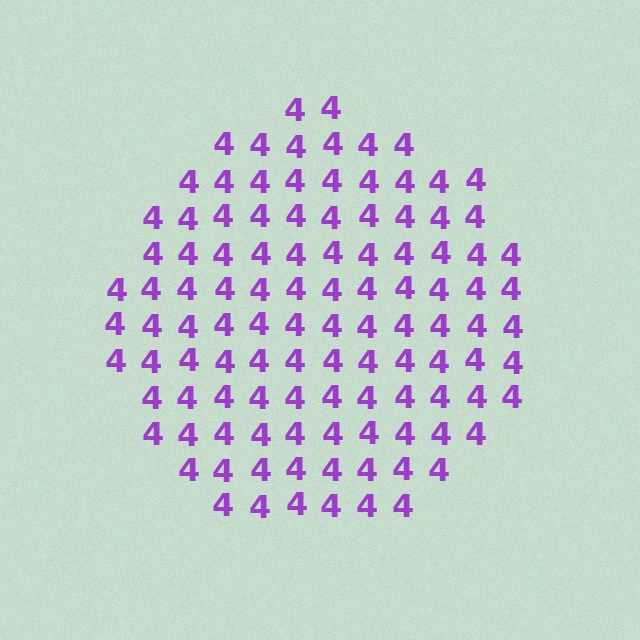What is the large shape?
The large shape is a circle.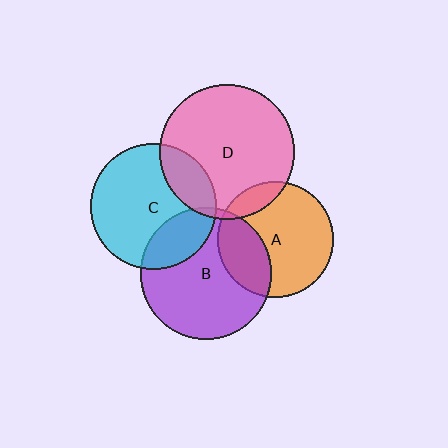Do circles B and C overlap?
Yes.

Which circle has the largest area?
Circle D (pink).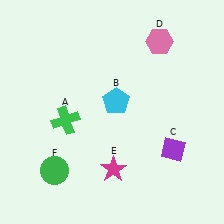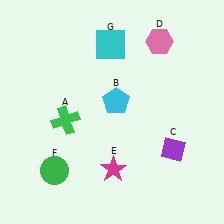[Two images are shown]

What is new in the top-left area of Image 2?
A cyan square (G) was added in the top-left area of Image 2.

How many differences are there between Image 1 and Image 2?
There is 1 difference between the two images.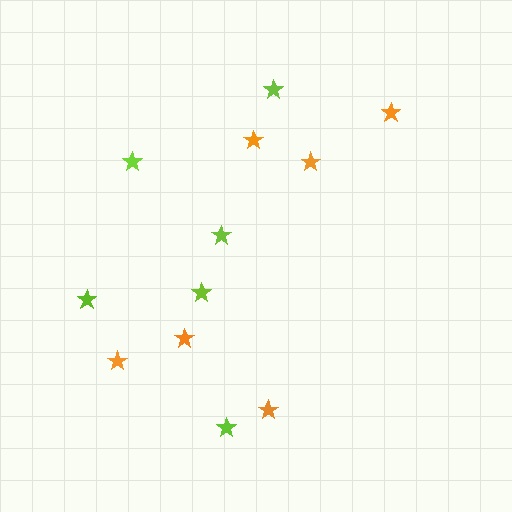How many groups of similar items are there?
There are 2 groups: one group of lime stars (6) and one group of orange stars (6).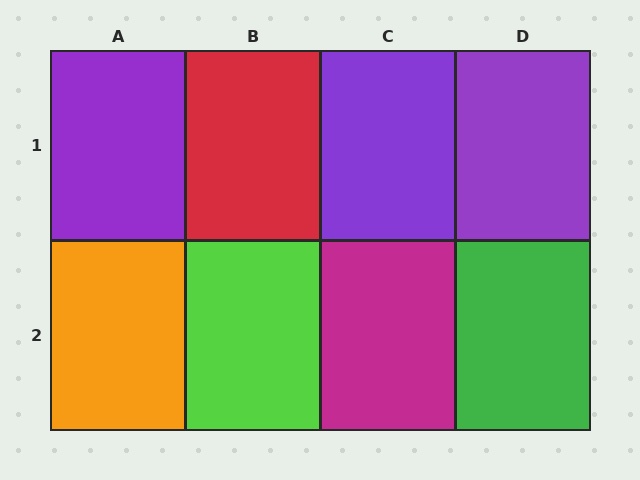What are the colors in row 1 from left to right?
Purple, red, purple, purple.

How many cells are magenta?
1 cell is magenta.